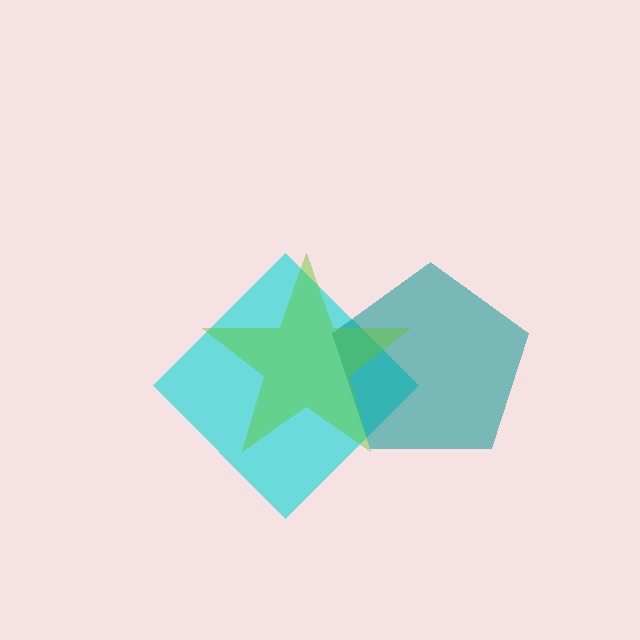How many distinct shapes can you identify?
There are 3 distinct shapes: a cyan diamond, a teal pentagon, a lime star.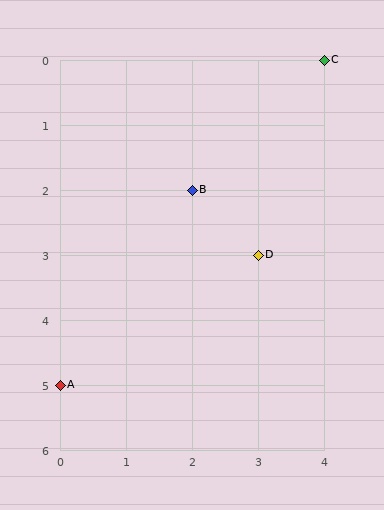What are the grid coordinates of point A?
Point A is at grid coordinates (0, 5).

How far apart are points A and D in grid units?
Points A and D are 3 columns and 2 rows apart (about 3.6 grid units diagonally).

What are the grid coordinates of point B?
Point B is at grid coordinates (2, 2).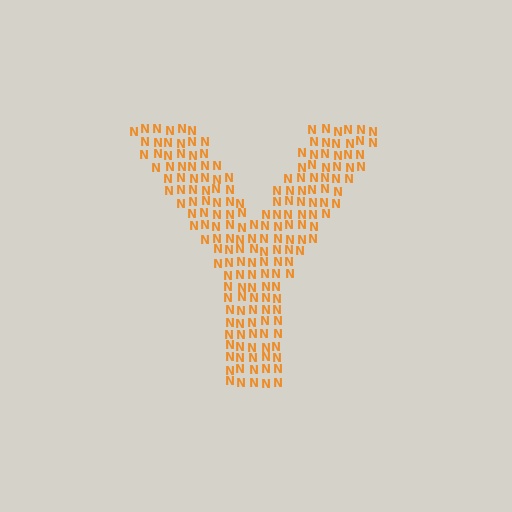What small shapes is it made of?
It is made of small letter N's.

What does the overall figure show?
The overall figure shows the letter Y.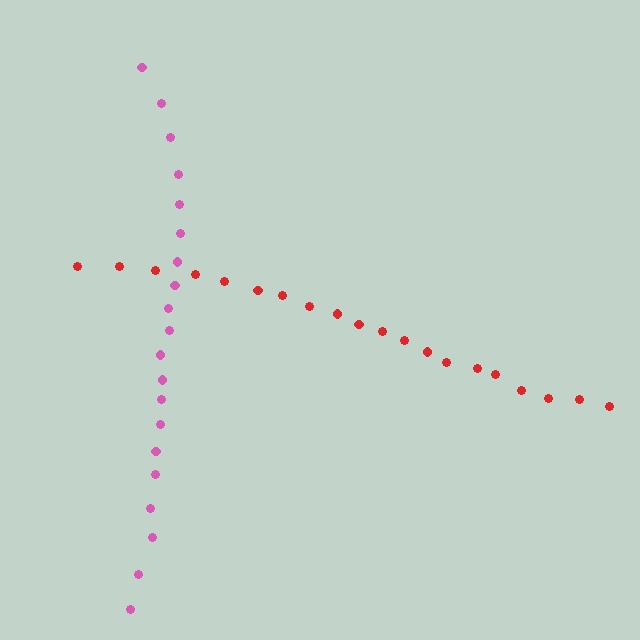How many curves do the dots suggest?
There are 2 distinct paths.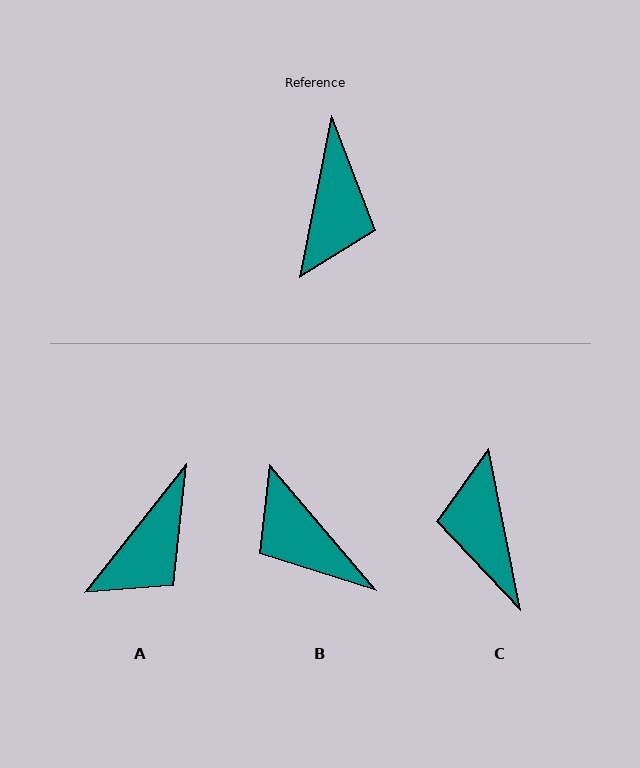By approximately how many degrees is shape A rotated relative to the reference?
Approximately 27 degrees clockwise.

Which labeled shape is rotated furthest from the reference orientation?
C, about 157 degrees away.